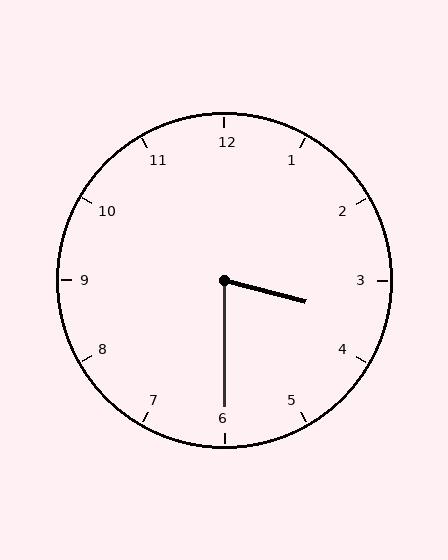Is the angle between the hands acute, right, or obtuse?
It is acute.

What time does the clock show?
3:30.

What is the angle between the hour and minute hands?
Approximately 75 degrees.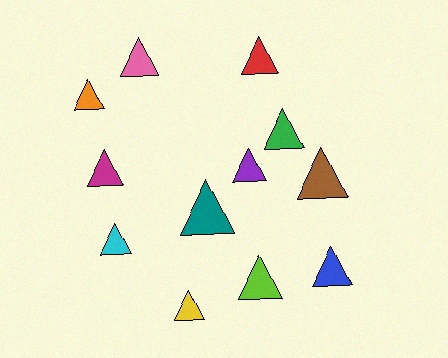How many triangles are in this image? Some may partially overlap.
There are 12 triangles.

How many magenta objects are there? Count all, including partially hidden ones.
There is 1 magenta object.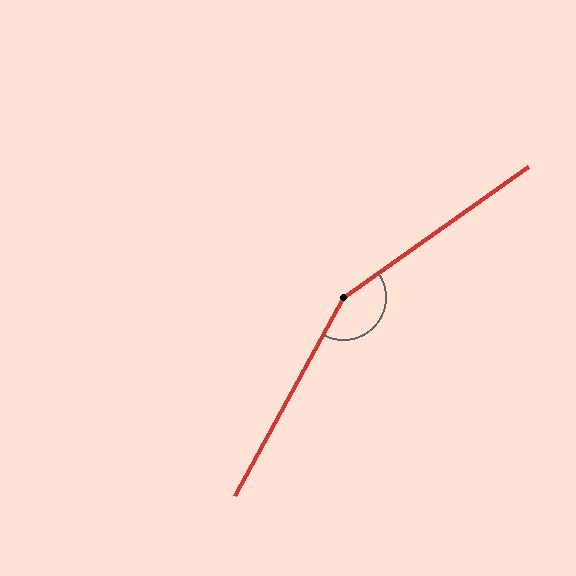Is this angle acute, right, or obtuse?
It is obtuse.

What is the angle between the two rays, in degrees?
Approximately 154 degrees.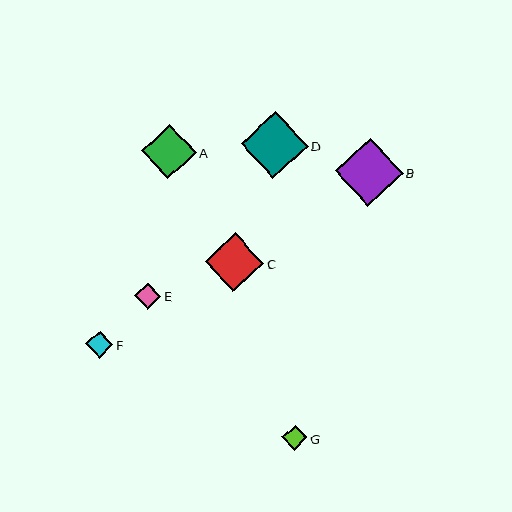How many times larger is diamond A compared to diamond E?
Diamond A is approximately 2.1 times the size of diamond E.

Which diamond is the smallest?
Diamond G is the smallest with a size of approximately 25 pixels.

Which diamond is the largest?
Diamond B is the largest with a size of approximately 68 pixels.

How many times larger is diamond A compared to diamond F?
Diamond A is approximately 2.0 times the size of diamond F.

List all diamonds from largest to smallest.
From largest to smallest: B, D, C, A, F, E, G.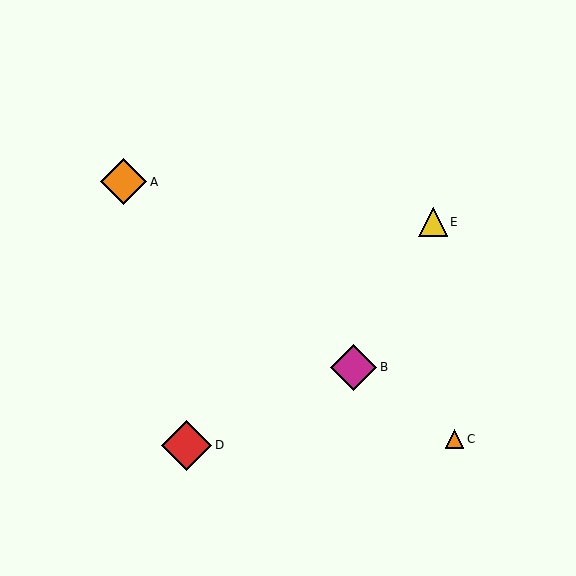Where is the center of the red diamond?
The center of the red diamond is at (187, 445).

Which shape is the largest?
The red diamond (labeled D) is the largest.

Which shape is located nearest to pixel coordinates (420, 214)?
The yellow triangle (labeled E) at (433, 222) is nearest to that location.